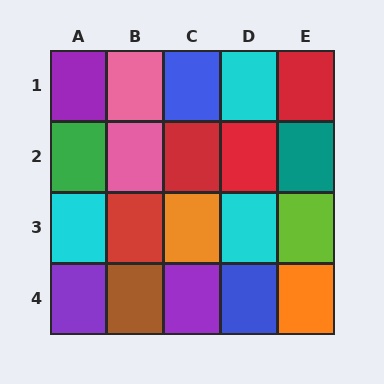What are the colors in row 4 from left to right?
Purple, brown, purple, blue, orange.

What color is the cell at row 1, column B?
Pink.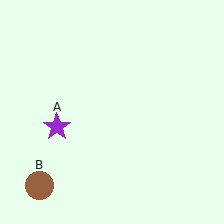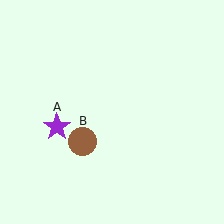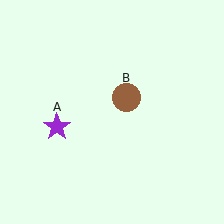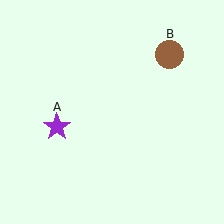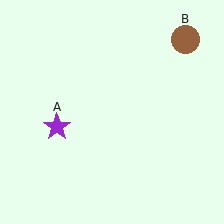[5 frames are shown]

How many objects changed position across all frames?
1 object changed position: brown circle (object B).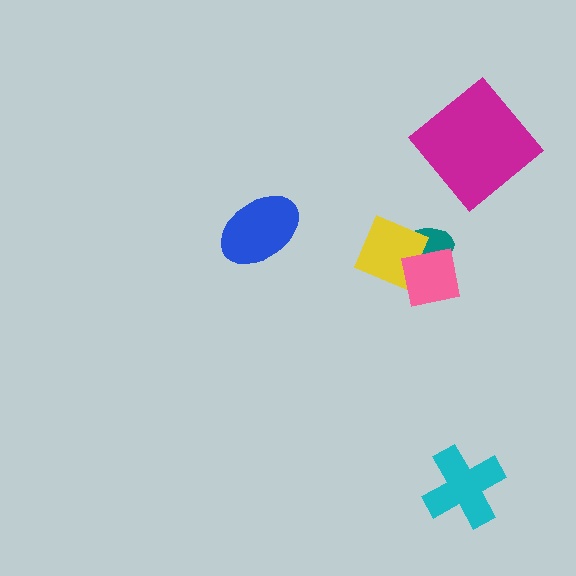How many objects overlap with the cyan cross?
0 objects overlap with the cyan cross.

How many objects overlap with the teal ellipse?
2 objects overlap with the teal ellipse.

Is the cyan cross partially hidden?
No, no other shape covers it.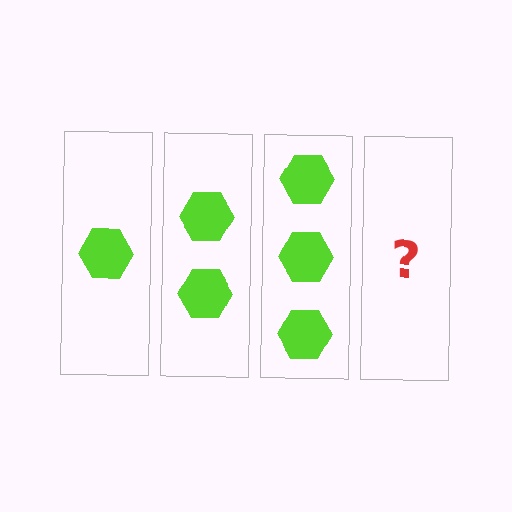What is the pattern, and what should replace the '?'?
The pattern is that each step adds one more hexagon. The '?' should be 4 hexagons.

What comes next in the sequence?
The next element should be 4 hexagons.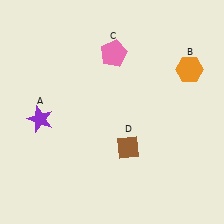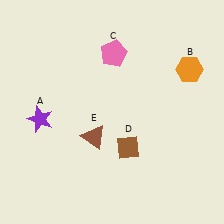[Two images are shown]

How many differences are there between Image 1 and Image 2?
There is 1 difference between the two images.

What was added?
A brown triangle (E) was added in Image 2.